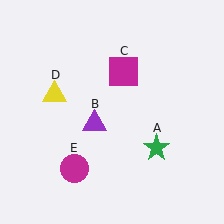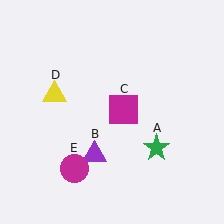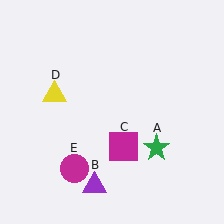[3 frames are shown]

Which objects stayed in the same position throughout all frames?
Green star (object A) and yellow triangle (object D) and magenta circle (object E) remained stationary.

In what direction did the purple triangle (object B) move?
The purple triangle (object B) moved down.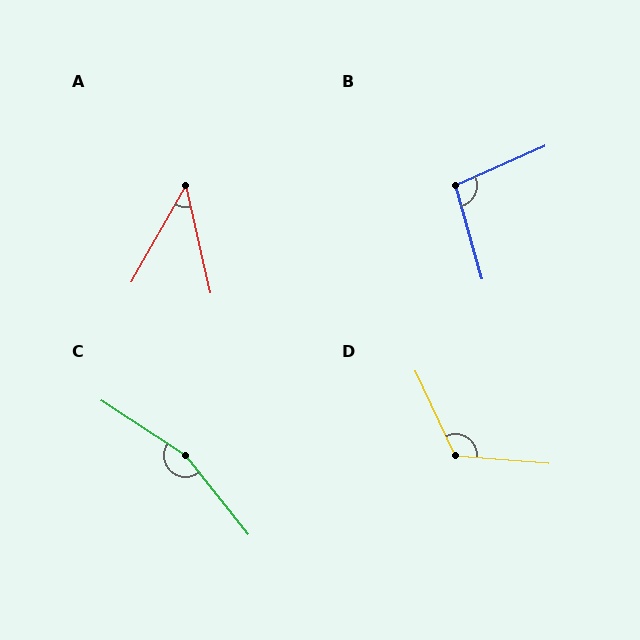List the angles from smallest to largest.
A (42°), B (98°), D (120°), C (162°).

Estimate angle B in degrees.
Approximately 98 degrees.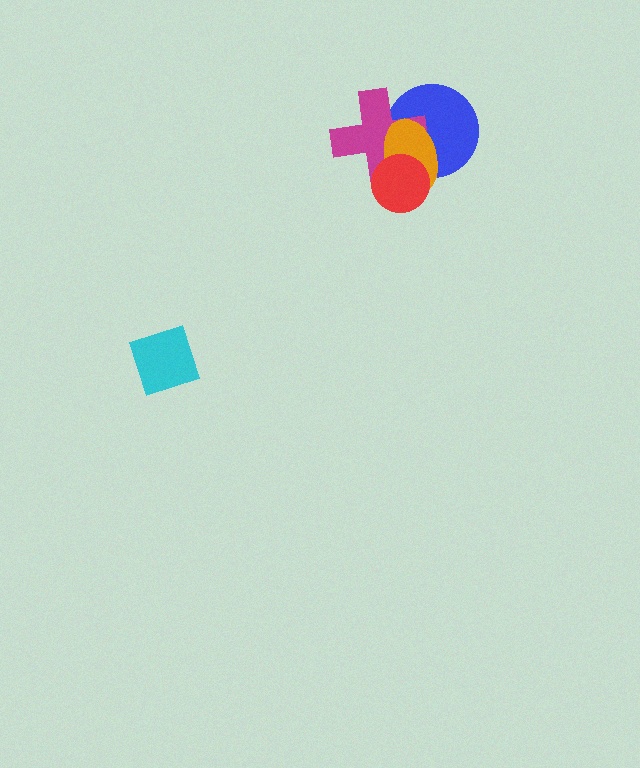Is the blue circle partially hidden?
Yes, it is partially covered by another shape.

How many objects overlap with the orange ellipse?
3 objects overlap with the orange ellipse.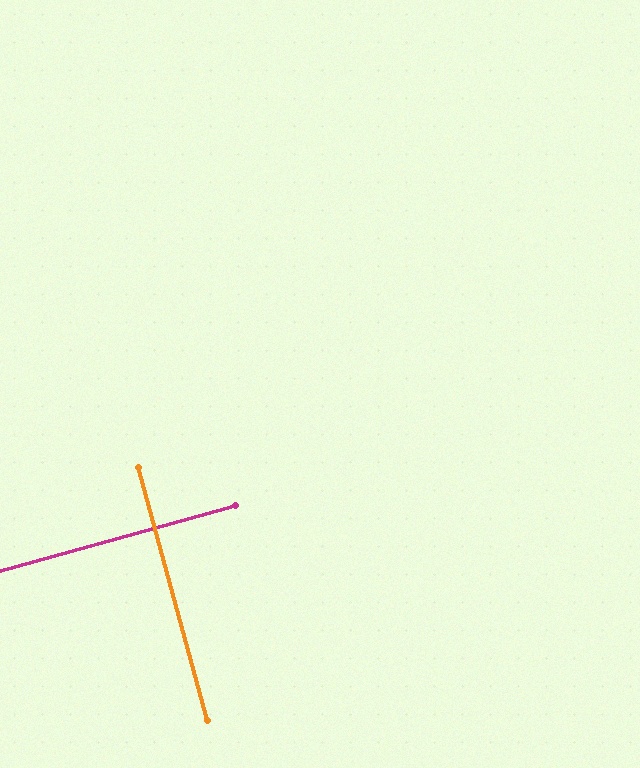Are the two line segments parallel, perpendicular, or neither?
Perpendicular — they meet at approximately 90°.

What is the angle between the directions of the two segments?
Approximately 90 degrees.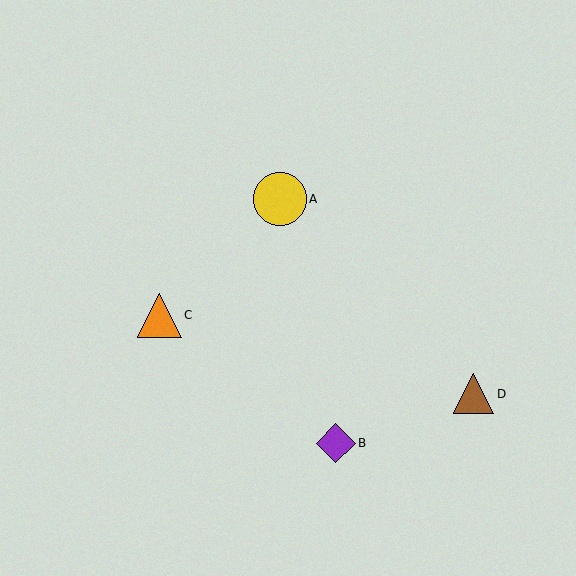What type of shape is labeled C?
Shape C is an orange triangle.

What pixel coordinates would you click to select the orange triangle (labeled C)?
Click at (160, 316) to select the orange triangle C.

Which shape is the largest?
The yellow circle (labeled A) is the largest.